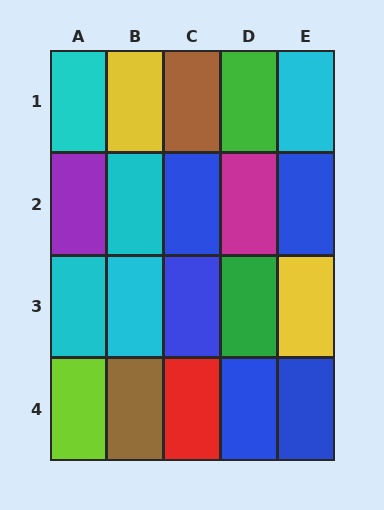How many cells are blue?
5 cells are blue.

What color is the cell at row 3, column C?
Blue.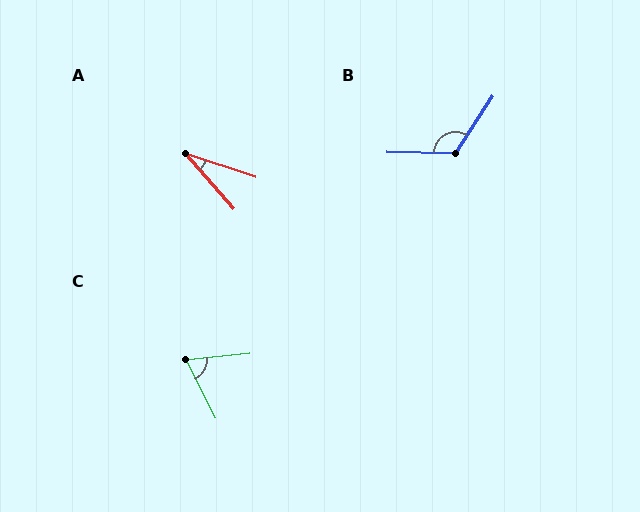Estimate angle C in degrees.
Approximately 69 degrees.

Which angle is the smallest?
A, at approximately 30 degrees.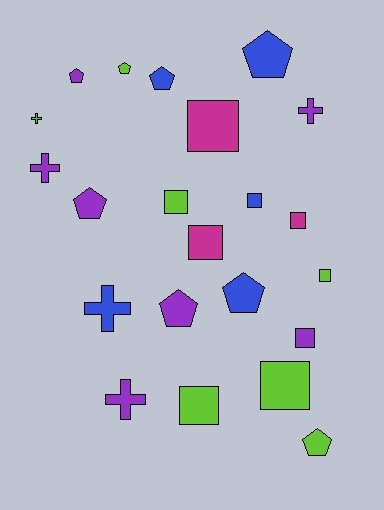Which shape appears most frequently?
Square, with 9 objects.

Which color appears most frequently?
Lime, with 7 objects.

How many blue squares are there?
There is 1 blue square.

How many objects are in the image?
There are 22 objects.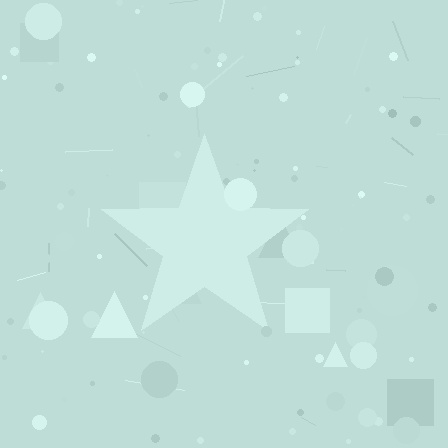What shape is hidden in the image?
A star is hidden in the image.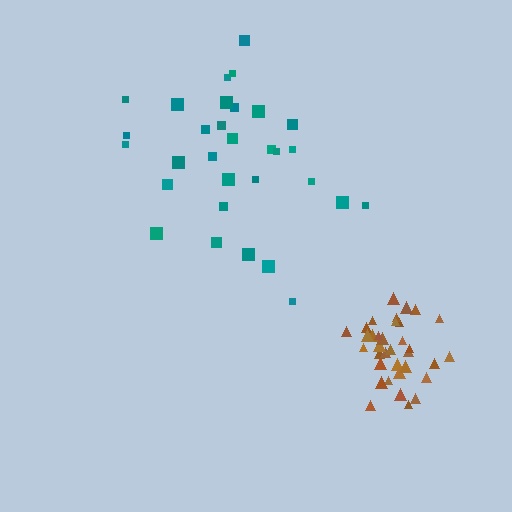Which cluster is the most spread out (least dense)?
Teal.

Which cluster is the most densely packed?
Brown.